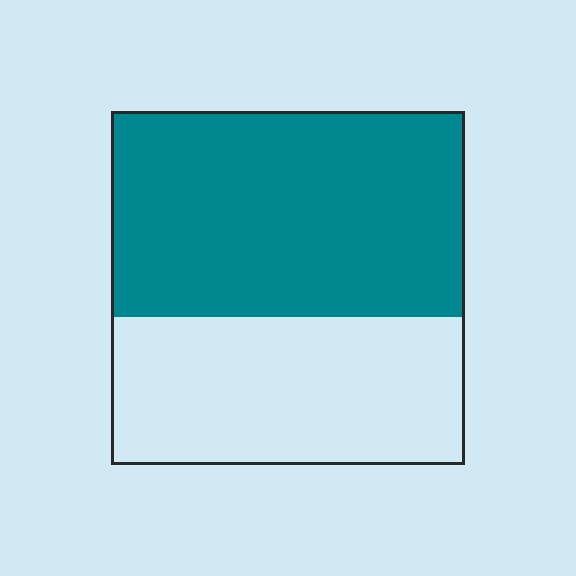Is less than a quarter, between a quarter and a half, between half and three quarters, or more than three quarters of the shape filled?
Between half and three quarters.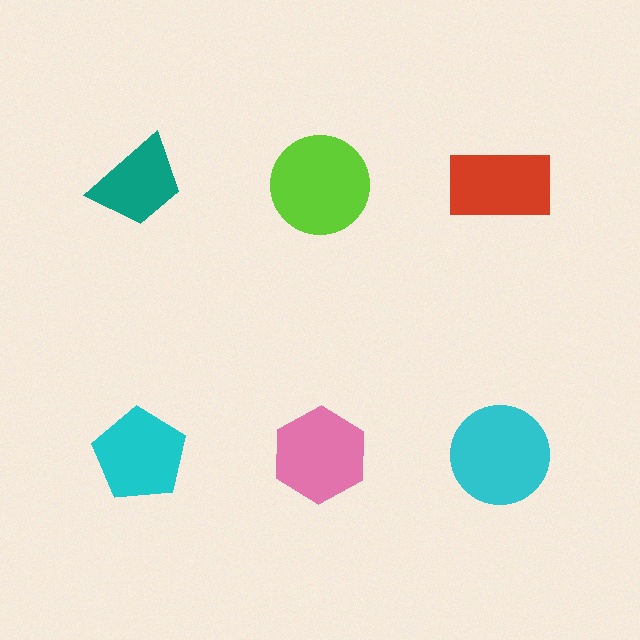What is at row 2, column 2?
A pink hexagon.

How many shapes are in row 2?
3 shapes.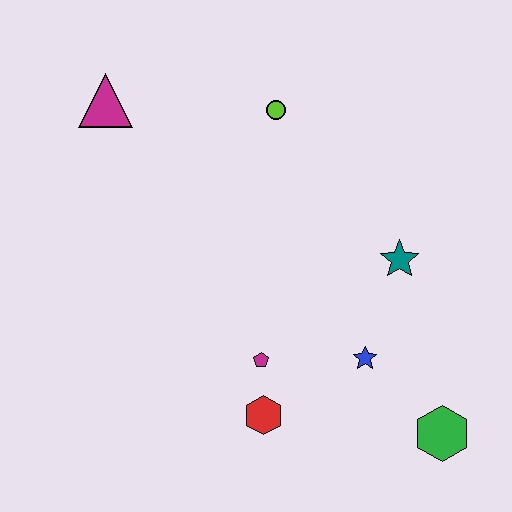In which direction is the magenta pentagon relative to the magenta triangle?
The magenta pentagon is below the magenta triangle.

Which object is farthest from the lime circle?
The green hexagon is farthest from the lime circle.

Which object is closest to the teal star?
The blue star is closest to the teal star.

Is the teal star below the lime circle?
Yes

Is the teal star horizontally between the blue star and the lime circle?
No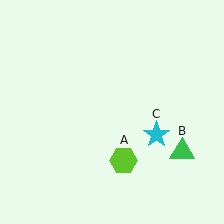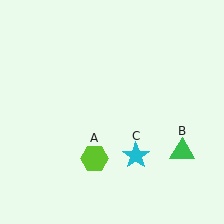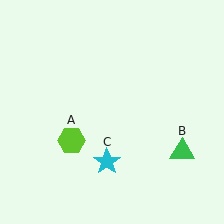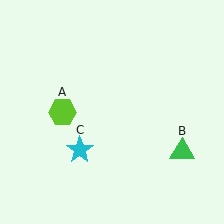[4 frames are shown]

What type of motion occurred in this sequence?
The lime hexagon (object A), cyan star (object C) rotated clockwise around the center of the scene.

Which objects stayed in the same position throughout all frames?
Green triangle (object B) remained stationary.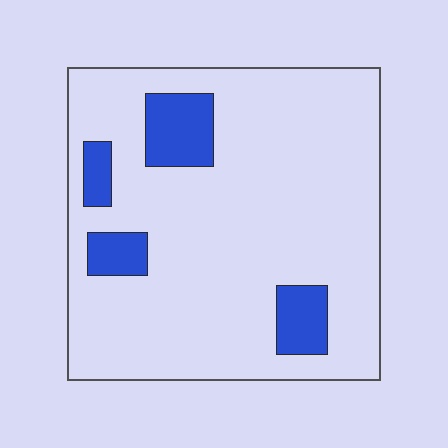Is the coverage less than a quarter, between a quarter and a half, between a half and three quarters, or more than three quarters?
Less than a quarter.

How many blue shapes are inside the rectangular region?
4.